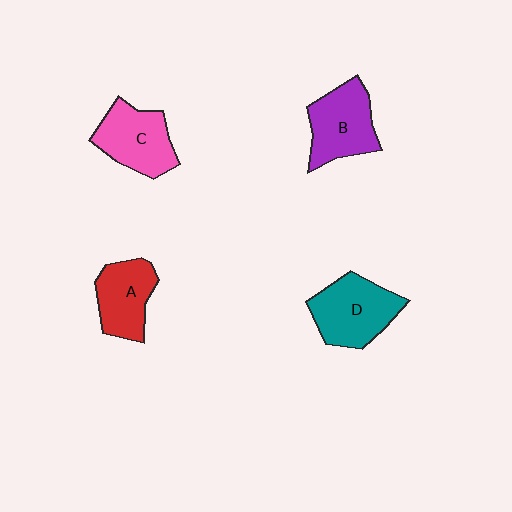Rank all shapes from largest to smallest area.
From largest to smallest: D (teal), B (purple), C (pink), A (red).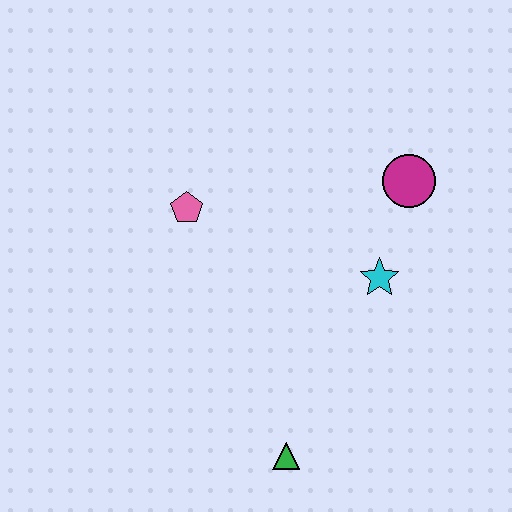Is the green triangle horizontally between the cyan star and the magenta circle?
No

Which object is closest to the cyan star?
The magenta circle is closest to the cyan star.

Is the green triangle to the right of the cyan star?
No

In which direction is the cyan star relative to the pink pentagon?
The cyan star is to the right of the pink pentagon.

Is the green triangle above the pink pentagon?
No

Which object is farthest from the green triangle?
The magenta circle is farthest from the green triangle.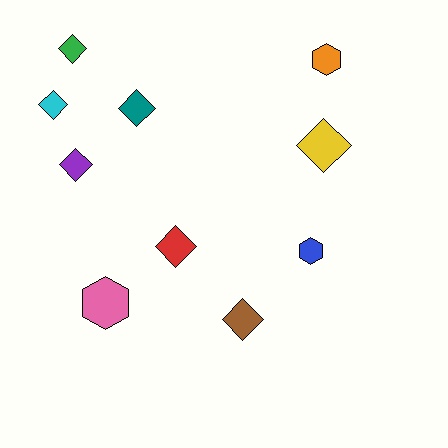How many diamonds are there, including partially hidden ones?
There are 7 diamonds.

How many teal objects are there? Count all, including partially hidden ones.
There is 1 teal object.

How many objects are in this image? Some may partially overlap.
There are 10 objects.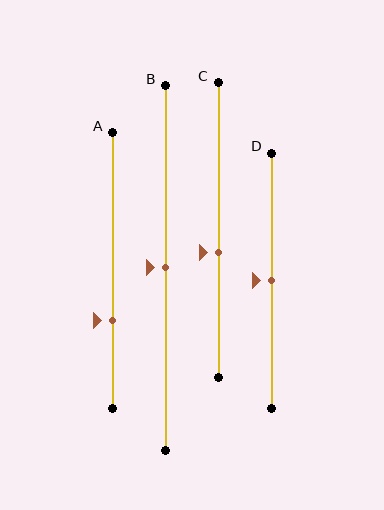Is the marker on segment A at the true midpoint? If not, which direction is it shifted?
No, the marker on segment A is shifted downward by about 18% of the segment length.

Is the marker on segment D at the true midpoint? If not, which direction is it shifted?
Yes, the marker on segment D is at the true midpoint.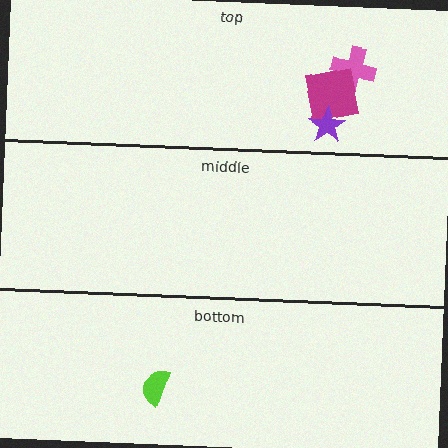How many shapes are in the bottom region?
1.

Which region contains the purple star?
The top region.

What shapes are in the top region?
The pink cross, the magenta square, the purple star.